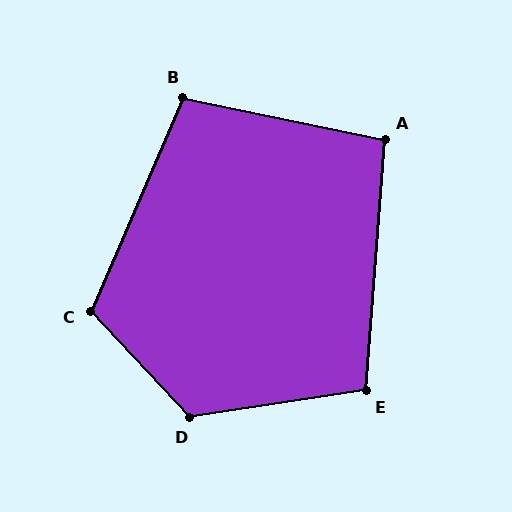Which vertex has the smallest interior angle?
A, at approximately 97 degrees.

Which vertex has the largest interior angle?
D, at approximately 124 degrees.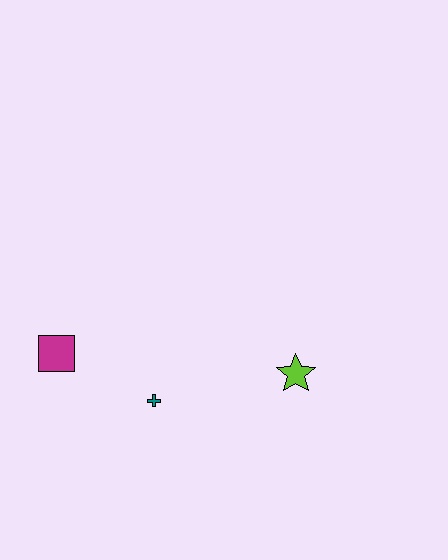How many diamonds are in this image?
There are no diamonds.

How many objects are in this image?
There are 3 objects.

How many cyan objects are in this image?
There are no cyan objects.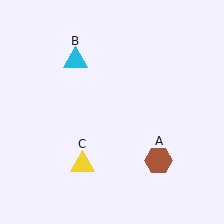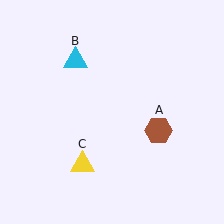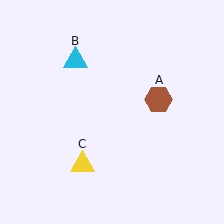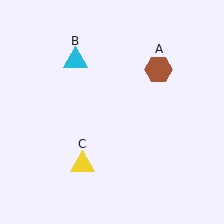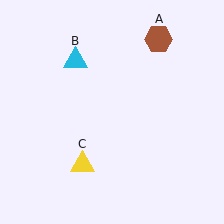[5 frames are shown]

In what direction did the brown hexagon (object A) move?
The brown hexagon (object A) moved up.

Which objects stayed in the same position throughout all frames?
Cyan triangle (object B) and yellow triangle (object C) remained stationary.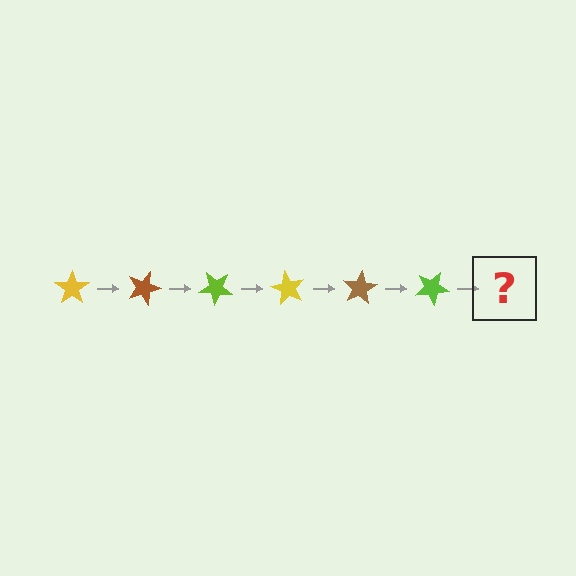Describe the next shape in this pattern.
It should be a yellow star, rotated 120 degrees from the start.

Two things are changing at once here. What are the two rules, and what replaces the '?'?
The two rules are that it rotates 20 degrees each step and the color cycles through yellow, brown, and lime. The '?' should be a yellow star, rotated 120 degrees from the start.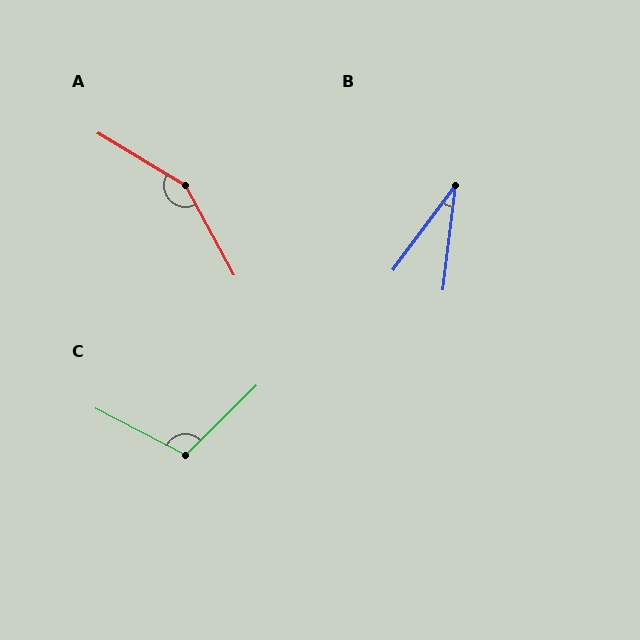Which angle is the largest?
A, at approximately 150 degrees.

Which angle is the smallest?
B, at approximately 29 degrees.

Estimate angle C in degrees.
Approximately 108 degrees.